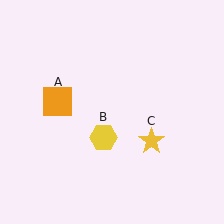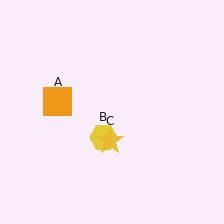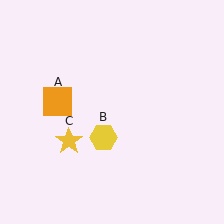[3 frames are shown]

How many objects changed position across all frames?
1 object changed position: yellow star (object C).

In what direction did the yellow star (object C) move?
The yellow star (object C) moved left.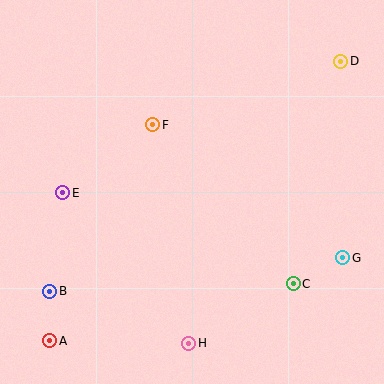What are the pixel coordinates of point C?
Point C is at (293, 284).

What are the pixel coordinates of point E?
Point E is at (63, 193).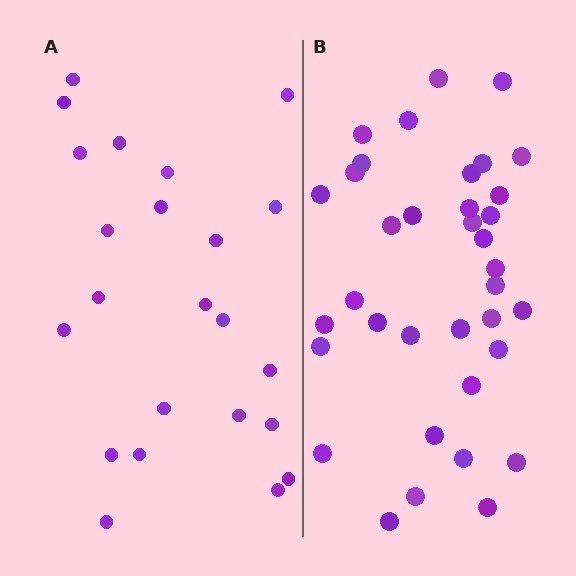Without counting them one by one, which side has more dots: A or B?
Region B (the right region) has more dots.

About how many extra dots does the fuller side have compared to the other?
Region B has approximately 15 more dots than region A.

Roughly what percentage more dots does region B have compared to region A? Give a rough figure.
About 55% more.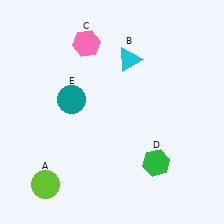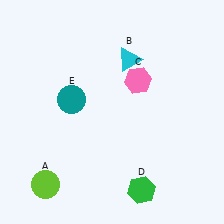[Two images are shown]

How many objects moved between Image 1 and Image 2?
2 objects moved between the two images.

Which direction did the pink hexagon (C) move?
The pink hexagon (C) moved right.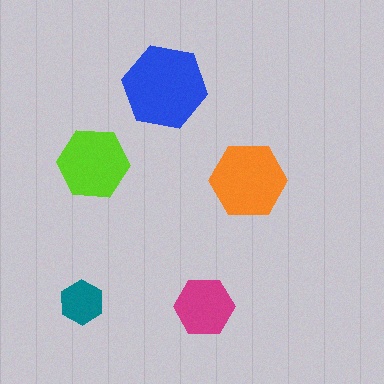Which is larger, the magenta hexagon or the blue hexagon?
The blue one.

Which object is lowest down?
The magenta hexagon is bottommost.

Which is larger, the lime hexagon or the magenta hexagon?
The lime one.